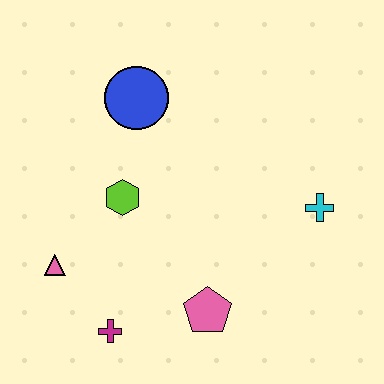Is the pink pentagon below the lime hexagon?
Yes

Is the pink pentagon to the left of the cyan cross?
Yes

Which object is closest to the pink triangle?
The magenta cross is closest to the pink triangle.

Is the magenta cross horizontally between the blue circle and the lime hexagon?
No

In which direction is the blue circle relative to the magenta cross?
The blue circle is above the magenta cross.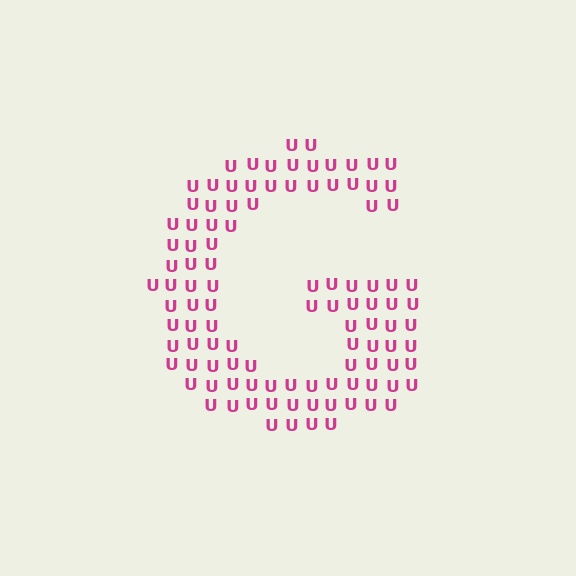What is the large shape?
The large shape is the letter G.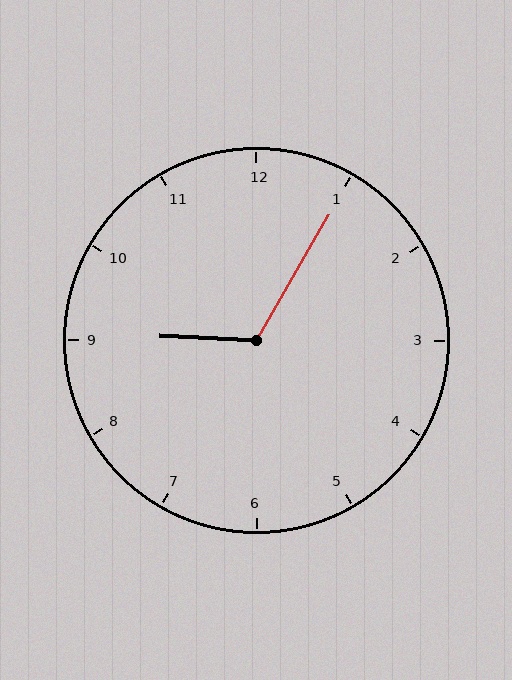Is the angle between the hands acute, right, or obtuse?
It is obtuse.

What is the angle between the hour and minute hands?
Approximately 118 degrees.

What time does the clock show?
9:05.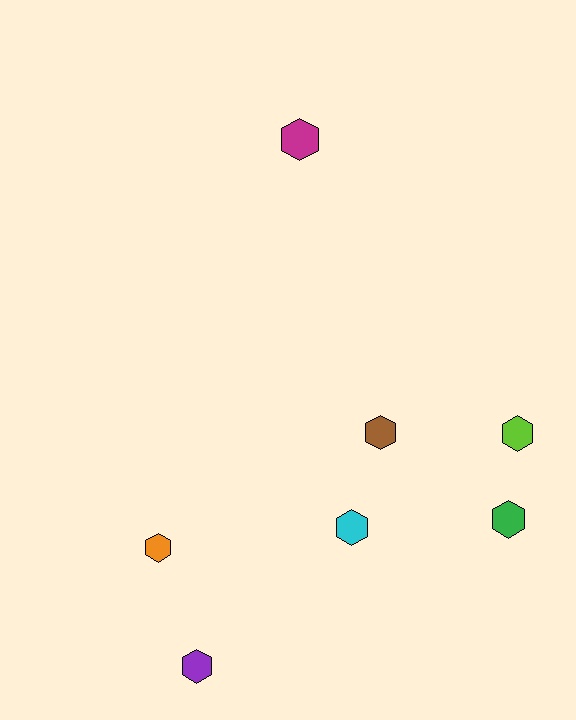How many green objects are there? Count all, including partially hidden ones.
There is 1 green object.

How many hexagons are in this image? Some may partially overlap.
There are 7 hexagons.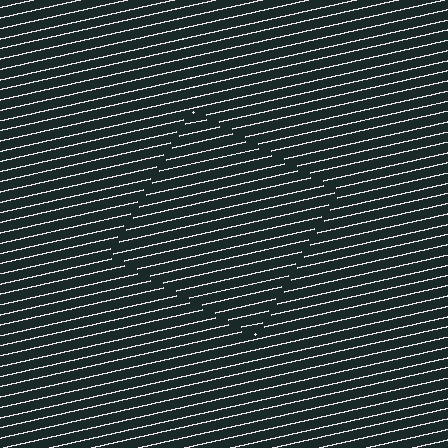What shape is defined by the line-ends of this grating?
An illusory square. The interior of the shape contains the same grating, shifted by half a period — the contour is defined by the phase discontinuity where line-ends from the inner and outer gratings abut.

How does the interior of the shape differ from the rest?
The interior of the shape contains the same grating, shifted by half a period — the contour is defined by the phase discontinuity where line-ends from the inner and outer gratings abut.